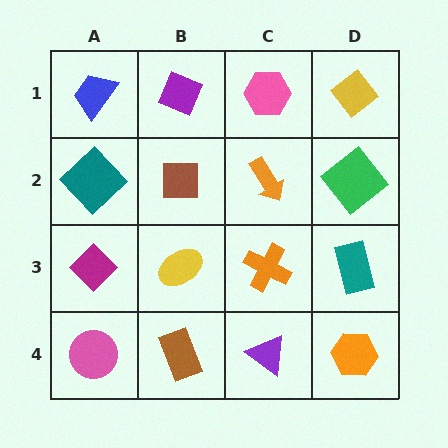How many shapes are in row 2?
4 shapes.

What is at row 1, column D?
A yellow diamond.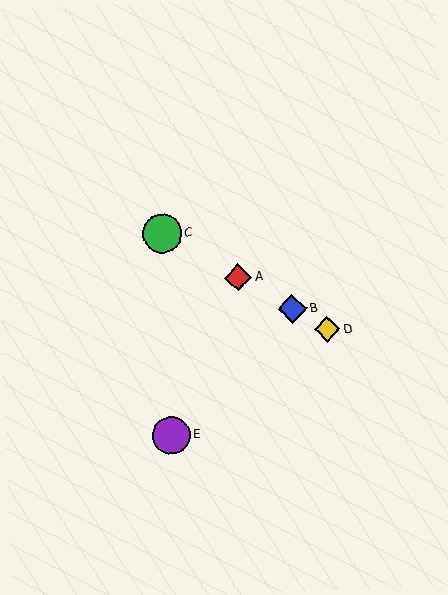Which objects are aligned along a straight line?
Objects A, B, C, D are aligned along a straight line.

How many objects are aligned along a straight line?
4 objects (A, B, C, D) are aligned along a straight line.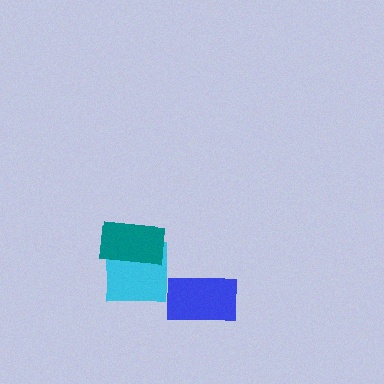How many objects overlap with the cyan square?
1 object overlaps with the cyan square.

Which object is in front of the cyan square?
The teal rectangle is in front of the cyan square.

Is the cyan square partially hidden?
Yes, it is partially covered by another shape.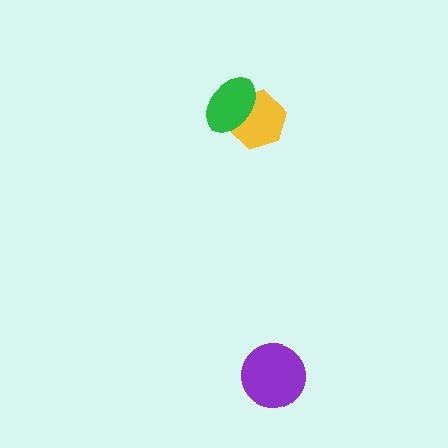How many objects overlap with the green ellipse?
1 object overlaps with the green ellipse.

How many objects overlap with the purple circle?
0 objects overlap with the purple circle.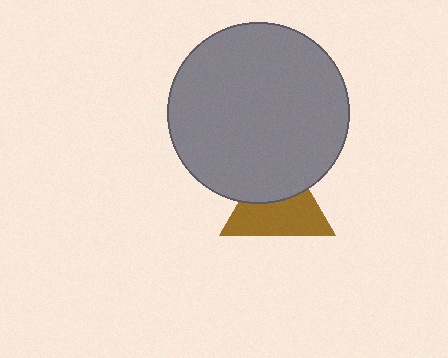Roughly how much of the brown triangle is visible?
About half of it is visible (roughly 58%).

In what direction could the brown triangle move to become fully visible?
The brown triangle could move down. That would shift it out from behind the gray circle entirely.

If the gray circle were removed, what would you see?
You would see the complete brown triangle.